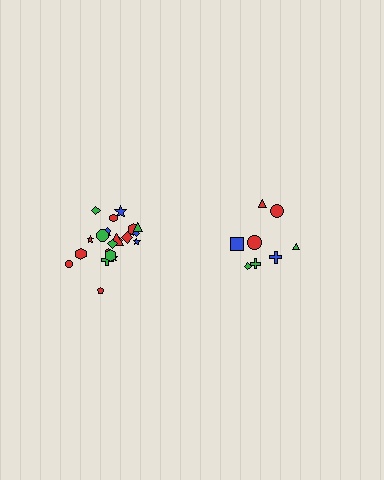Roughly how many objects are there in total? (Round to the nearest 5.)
Roughly 30 objects in total.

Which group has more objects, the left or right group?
The left group.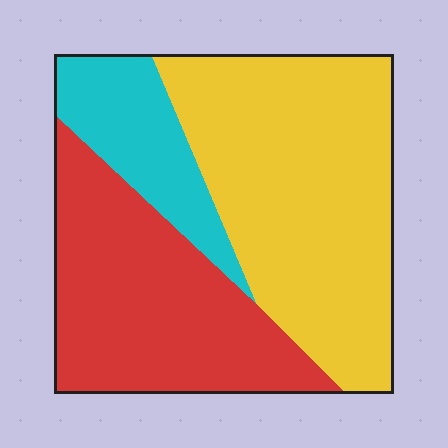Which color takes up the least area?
Cyan, at roughly 15%.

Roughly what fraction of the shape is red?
Red covers roughly 35% of the shape.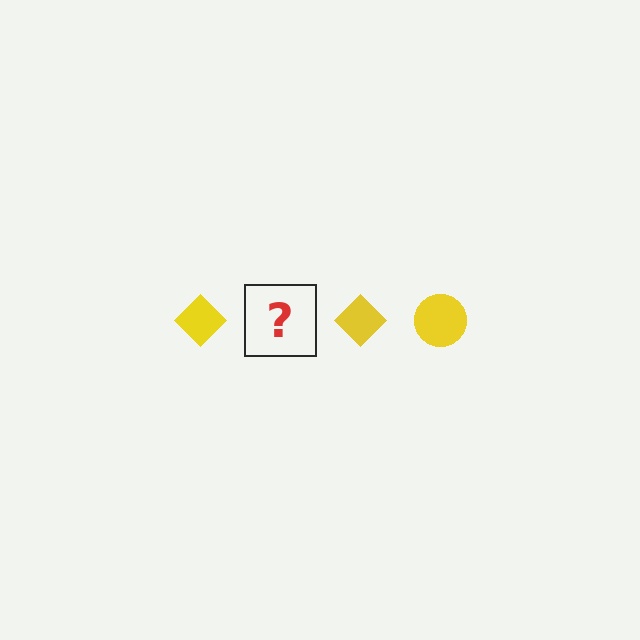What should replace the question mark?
The question mark should be replaced with a yellow circle.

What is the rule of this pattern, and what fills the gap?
The rule is that the pattern cycles through diamond, circle shapes in yellow. The gap should be filled with a yellow circle.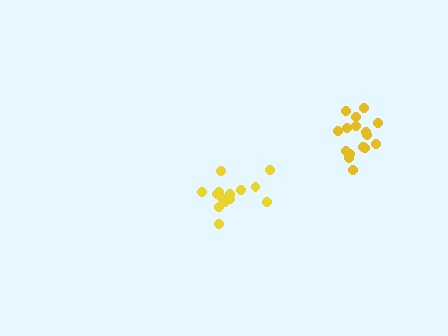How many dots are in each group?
Group 1: 16 dots, Group 2: 15 dots (31 total).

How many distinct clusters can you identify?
There are 2 distinct clusters.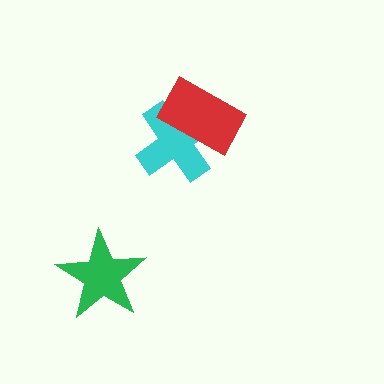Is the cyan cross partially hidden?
Yes, it is partially covered by another shape.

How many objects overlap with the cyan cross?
1 object overlaps with the cyan cross.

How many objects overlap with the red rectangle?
1 object overlaps with the red rectangle.